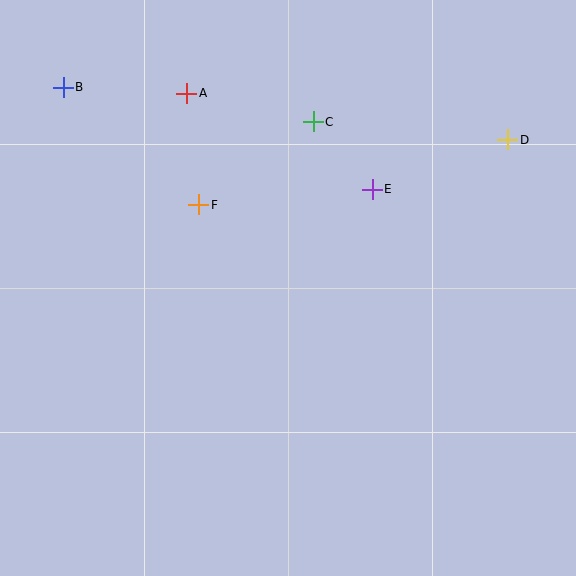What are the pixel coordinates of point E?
Point E is at (372, 189).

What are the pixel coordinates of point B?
Point B is at (63, 87).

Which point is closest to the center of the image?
Point F at (199, 205) is closest to the center.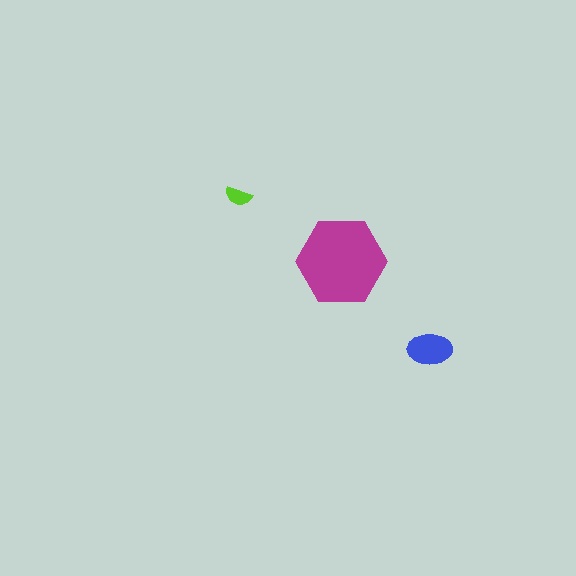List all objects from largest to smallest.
The magenta hexagon, the blue ellipse, the lime semicircle.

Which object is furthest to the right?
The blue ellipse is rightmost.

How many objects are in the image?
There are 3 objects in the image.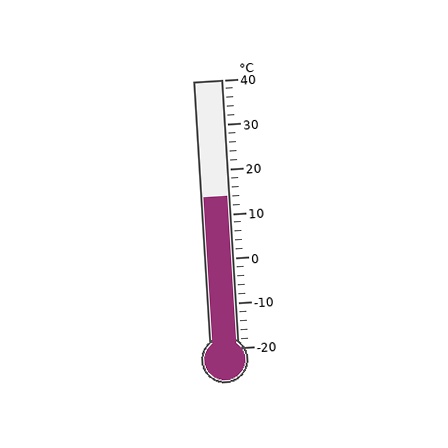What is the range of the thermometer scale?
The thermometer scale ranges from -20°C to 40°C.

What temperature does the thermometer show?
The thermometer shows approximately 14°C.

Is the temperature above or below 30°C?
The temperature is below 30°C.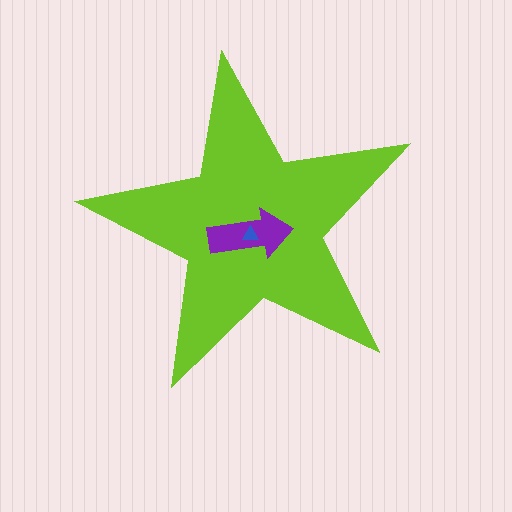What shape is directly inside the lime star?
The purple arrow.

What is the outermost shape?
The lime star.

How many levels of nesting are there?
3.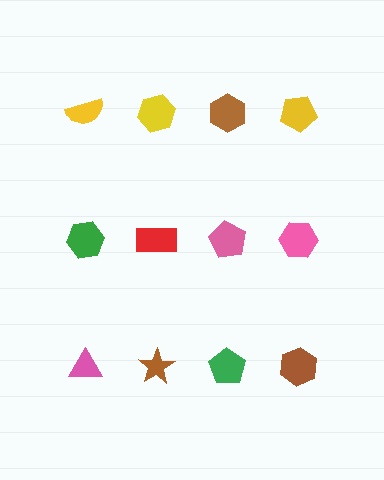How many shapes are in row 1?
4 shapes.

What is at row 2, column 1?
A green hexagon.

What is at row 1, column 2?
A yellow hexagon.